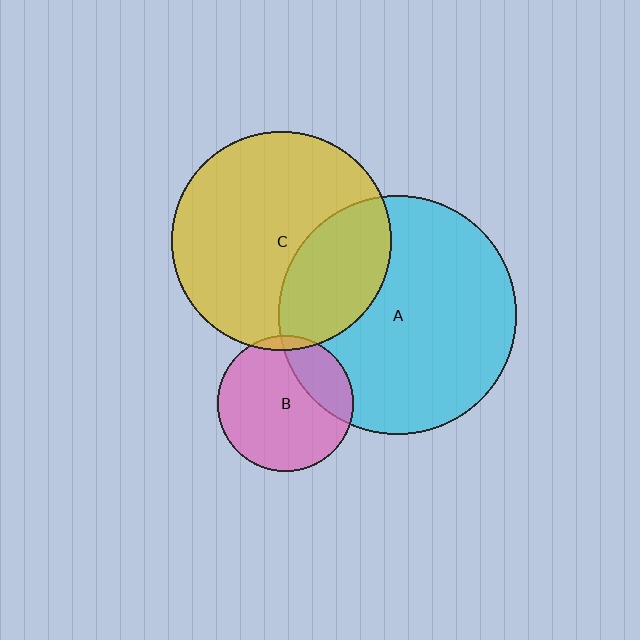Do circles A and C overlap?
Yes.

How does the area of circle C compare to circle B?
Approximately 2.6 times.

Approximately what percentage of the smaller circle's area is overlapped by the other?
Approximately 30%.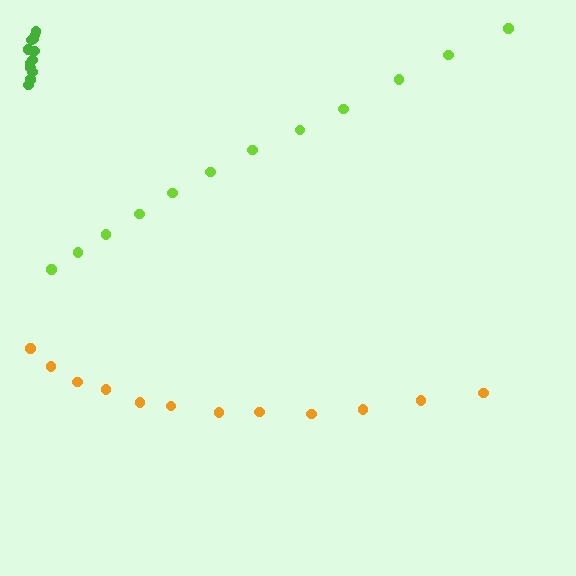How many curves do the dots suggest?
There are 3 distinct paths.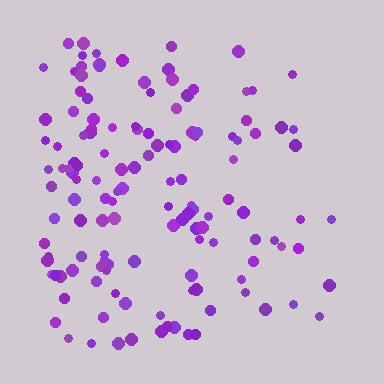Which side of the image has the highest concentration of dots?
The left.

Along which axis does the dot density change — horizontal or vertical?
Horizontal.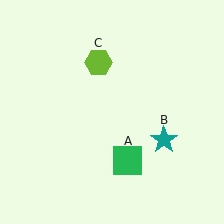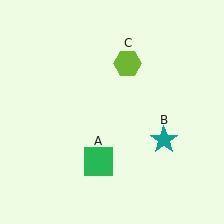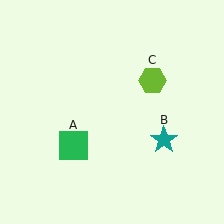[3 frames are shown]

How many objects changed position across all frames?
2 objects changed position: green square (object A), lime hexagon (object C).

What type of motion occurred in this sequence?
The green square (object A), lime hexagon (object C) rotated clockwise around the center of the scene.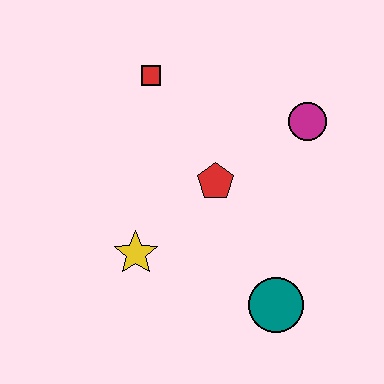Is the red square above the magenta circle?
Yes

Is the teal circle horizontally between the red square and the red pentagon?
No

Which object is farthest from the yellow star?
The magenta circle is farthest from the yellow star.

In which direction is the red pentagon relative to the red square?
The red pentagon is below the red square.